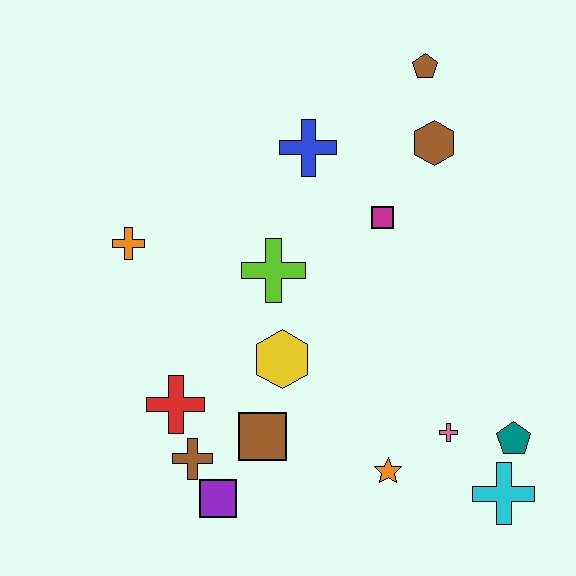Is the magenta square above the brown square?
Yes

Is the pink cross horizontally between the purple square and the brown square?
No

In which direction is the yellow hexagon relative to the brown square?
The yellow hexagon is above the brown square.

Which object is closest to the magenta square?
The brown hexagon is closest to the magenta square.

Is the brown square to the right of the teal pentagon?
No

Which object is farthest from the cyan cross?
The orange cross is farthest from the cyan cross.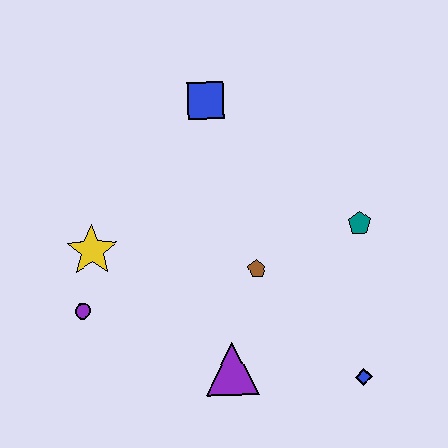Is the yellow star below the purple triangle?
No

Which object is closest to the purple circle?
The yellow star is closest to the purple circle.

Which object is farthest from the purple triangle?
The blue square is farthest from the purple triangle.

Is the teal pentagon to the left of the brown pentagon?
No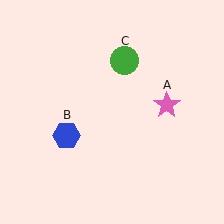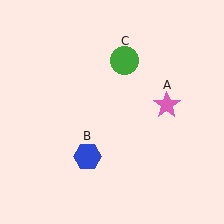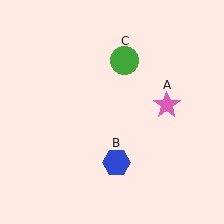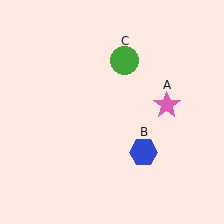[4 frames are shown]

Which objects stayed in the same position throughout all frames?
Pink star (object A) and green circle (object C) remained stationary.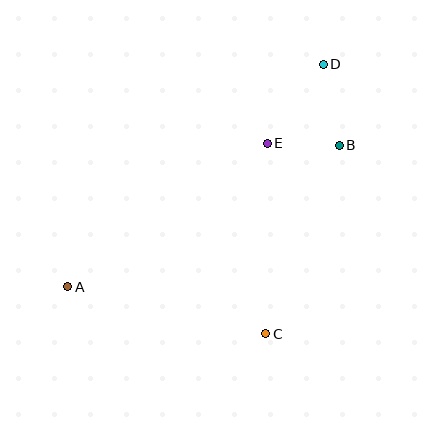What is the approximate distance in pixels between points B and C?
The distance between B and C is approximately 202 pixels.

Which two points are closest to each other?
Points B and E are closest to each other.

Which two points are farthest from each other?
Points A and D are farthest from each other.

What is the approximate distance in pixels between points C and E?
The distance between C and E is approximately 191 pixels.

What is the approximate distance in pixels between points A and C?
The distance between A and C is approximately 203 pixels.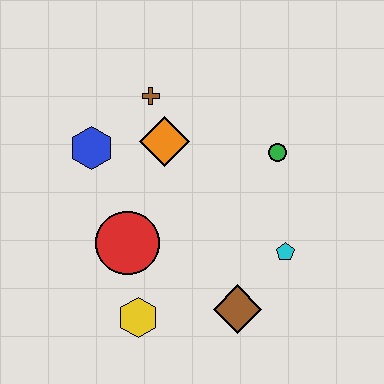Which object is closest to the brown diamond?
The cyan pentagon is closest to the brown diamond.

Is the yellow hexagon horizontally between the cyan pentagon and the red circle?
Yes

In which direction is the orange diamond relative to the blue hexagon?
The orange diamond is to the right of the blue hexagon.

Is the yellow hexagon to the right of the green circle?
No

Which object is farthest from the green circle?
The yellow hexagon is farthest from the green circle.